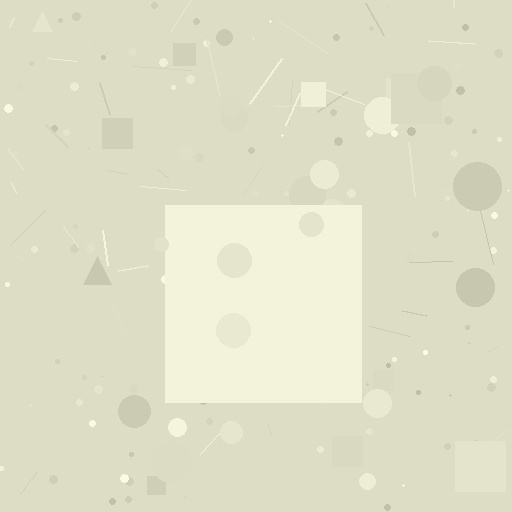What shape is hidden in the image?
A square is hidden in the image.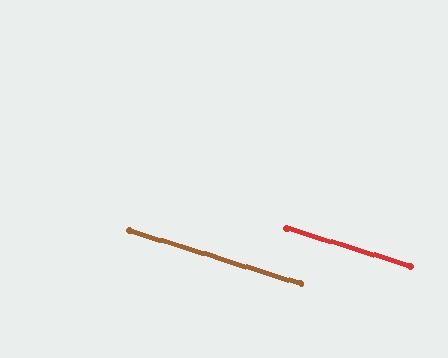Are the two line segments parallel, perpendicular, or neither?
Parallel — their directions differ by only 0.1°.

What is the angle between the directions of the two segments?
Approximately 0 degrees.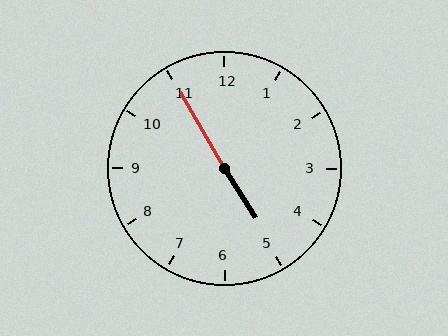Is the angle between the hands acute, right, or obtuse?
It is obtuse.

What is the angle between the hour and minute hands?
Approximately 178 degrees.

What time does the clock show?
4:55.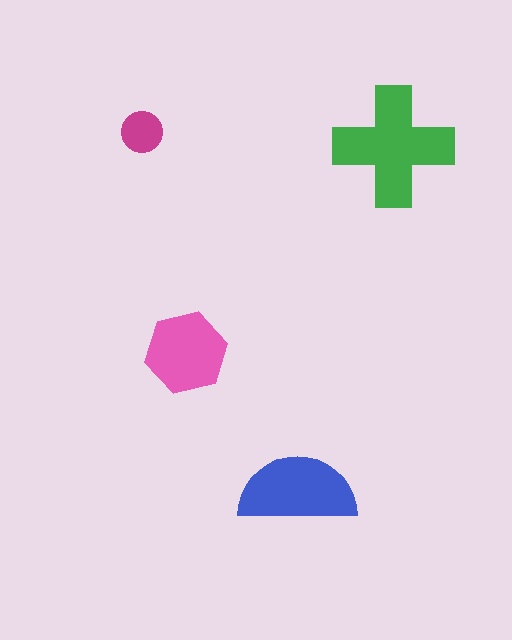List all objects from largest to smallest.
The green cross, the blue semicircle, the pink hexagon, the magenta circle.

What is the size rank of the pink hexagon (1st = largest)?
3rd.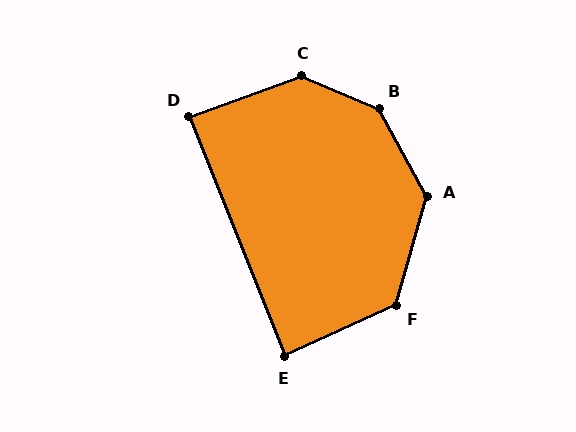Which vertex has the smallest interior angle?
E, at approximately 87 degrees.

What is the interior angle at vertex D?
Approximately 88 degrees (approximately right).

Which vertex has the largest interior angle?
B, at approximately 142 degrees.